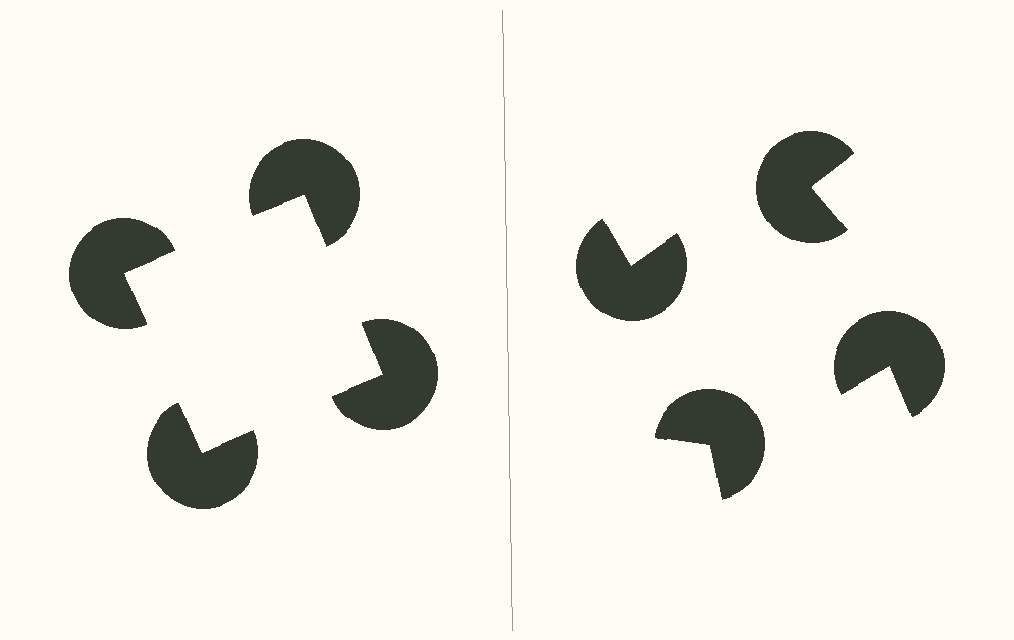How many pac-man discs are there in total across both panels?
8 — 4 on each side.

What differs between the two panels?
The pac-man discs are positioned identically on both sides; only the wedge orientations differ. On the left they align to a square; on the right they are misaligned.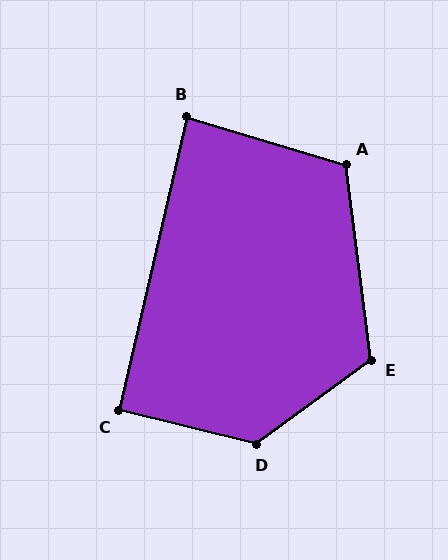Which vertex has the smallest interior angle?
B, at approximately 86 degrees.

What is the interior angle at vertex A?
Approximately 114 degrees (obtuse).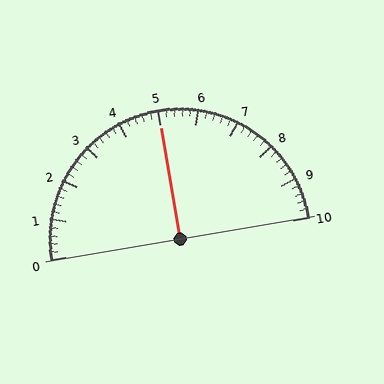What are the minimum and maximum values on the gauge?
The gauge ranges from 0 to 10.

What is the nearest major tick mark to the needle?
The nearest major tick mark is 5.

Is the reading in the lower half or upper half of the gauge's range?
The reading is in the upper half of the range (0 to 10).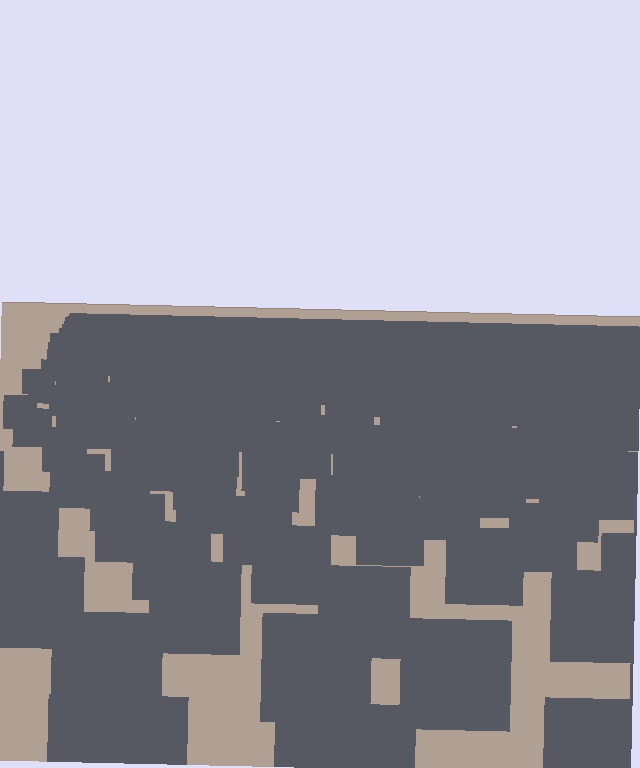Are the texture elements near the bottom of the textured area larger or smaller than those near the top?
Larger. Near the bottom, elements are closer to the viewer and appear at a bigger on-screen size.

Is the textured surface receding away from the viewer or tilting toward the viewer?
The surface is receding away from the viewer. Texture elements get smaller and denser toward the top.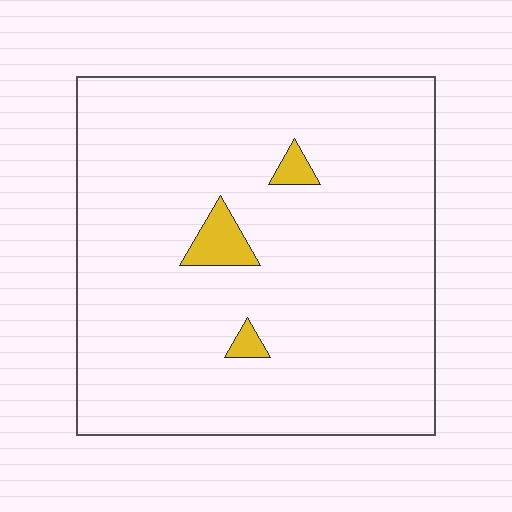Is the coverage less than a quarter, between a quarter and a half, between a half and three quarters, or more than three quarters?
Less than a quarter.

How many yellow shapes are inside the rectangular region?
3.